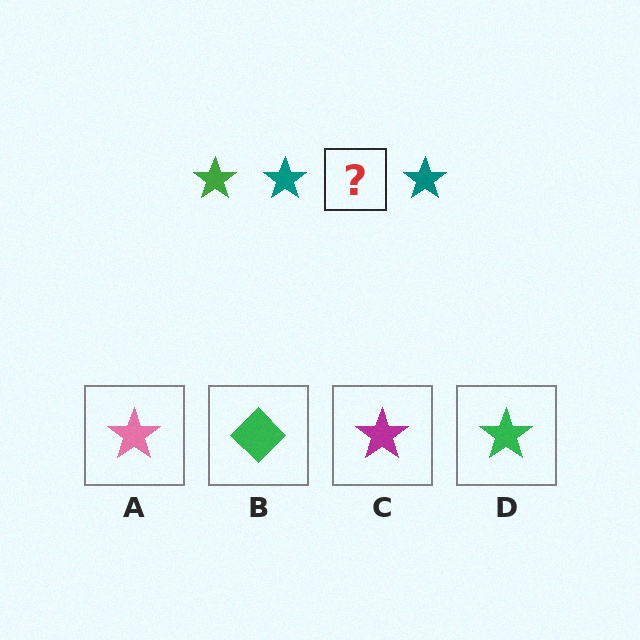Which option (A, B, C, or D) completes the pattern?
D.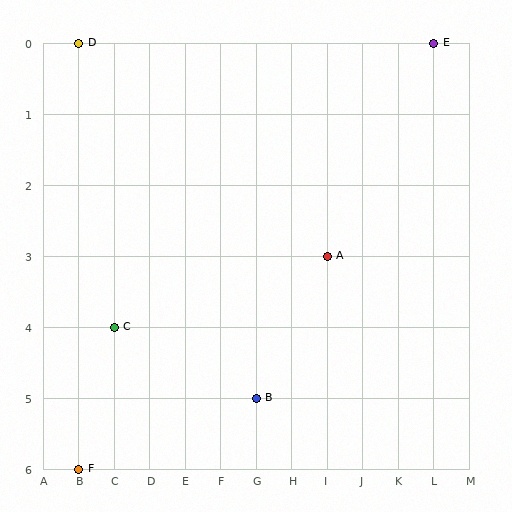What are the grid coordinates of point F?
Point F is at grid coordinates (B, 6).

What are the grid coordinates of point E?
Point E is at grid coordinates (L, 0).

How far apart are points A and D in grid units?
Points A and D are 7 columns and 3 rows apart (about 7.6 grid units diagonally).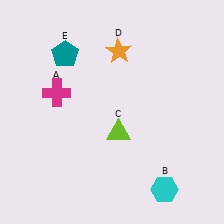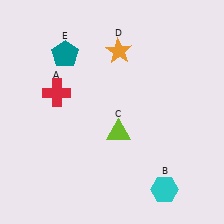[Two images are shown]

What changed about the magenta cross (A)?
In Image 1, A is magenta. In Image 2, it changed to red.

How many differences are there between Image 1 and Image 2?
There is 1 difference between the two images.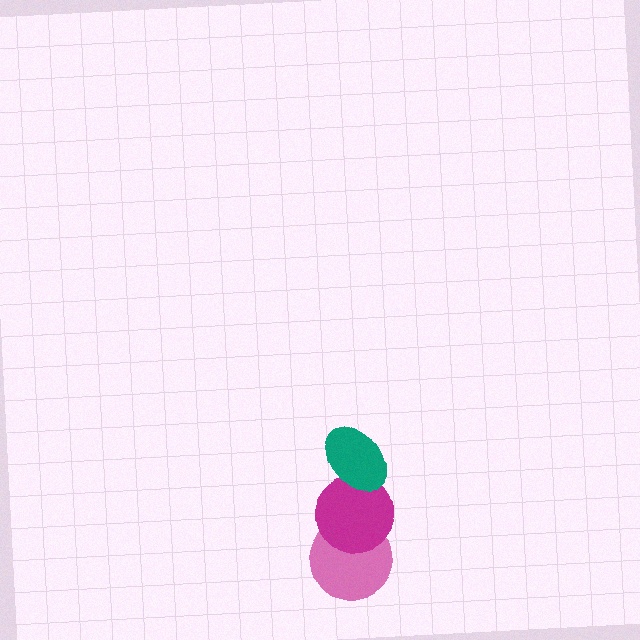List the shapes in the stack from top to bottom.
From top to bottom: the teal ellipse, the magenta circle, the pink circle.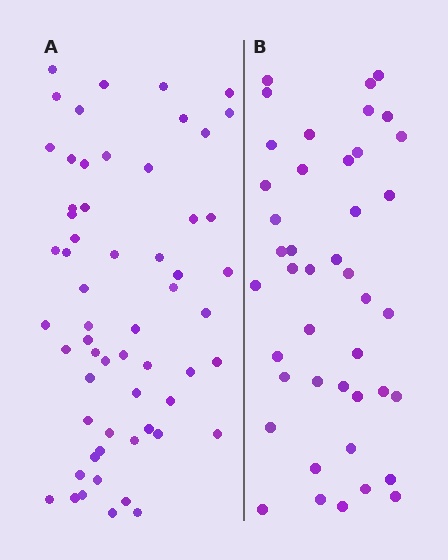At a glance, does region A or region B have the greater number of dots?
Region A (the left region) has more dots.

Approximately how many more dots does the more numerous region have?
Region A has approximately 15 more dots than region B.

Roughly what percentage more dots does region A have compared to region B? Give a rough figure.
About 35% more.